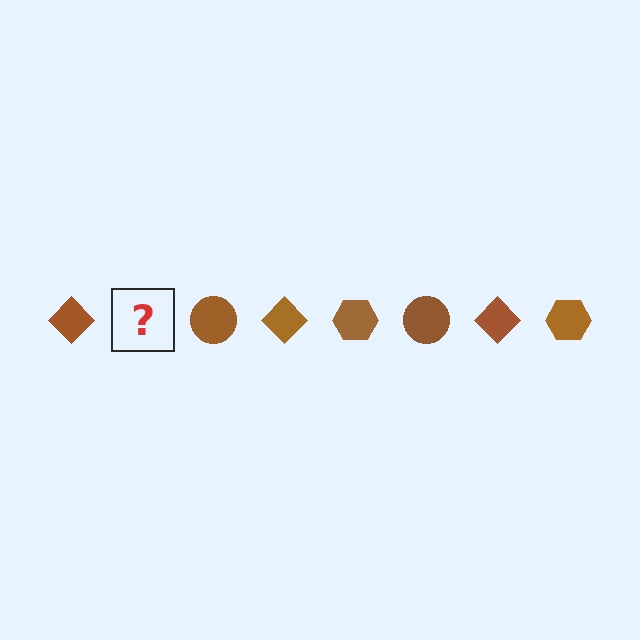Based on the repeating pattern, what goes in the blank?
The blank should be a brown hexagon.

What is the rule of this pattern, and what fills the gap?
The rule is that the pattern cycles through diamond, hexagon, circle shapes in brown. The gap should be filled with a brown hexagon.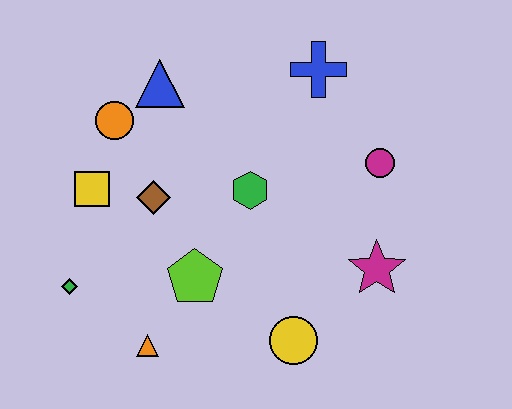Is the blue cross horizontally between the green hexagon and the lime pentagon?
No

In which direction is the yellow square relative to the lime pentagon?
The yellow square is to the left of the lime pentagon.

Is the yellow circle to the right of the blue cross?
No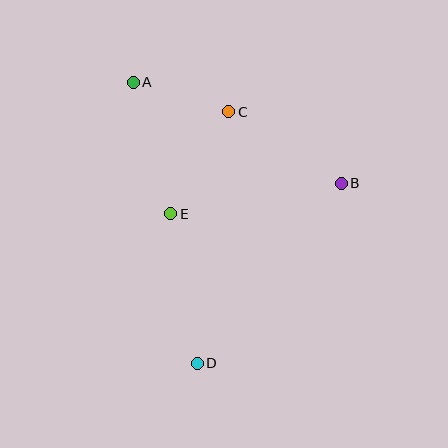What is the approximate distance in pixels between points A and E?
The distance between A and E is approximately 137 pixels.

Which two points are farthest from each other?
Points A and D are farthest from each other.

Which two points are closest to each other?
Points A and C are closest to each other.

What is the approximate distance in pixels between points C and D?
The distance between C and D is approximately 254 pixels.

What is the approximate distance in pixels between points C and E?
The distance between C and E is approximately 117 pixels.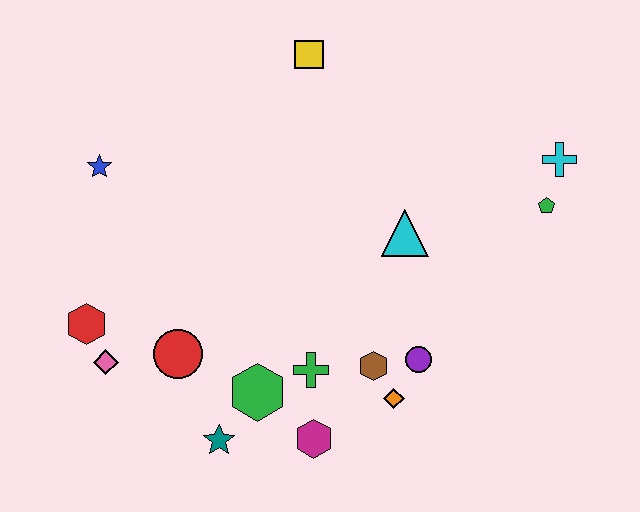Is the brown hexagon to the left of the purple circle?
Yes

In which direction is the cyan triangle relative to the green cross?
The cyan triangle is above the green cross.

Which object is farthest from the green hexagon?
The cyan cross is farthest from the green hexagon.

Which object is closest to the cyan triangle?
The purple circle is closest to the cyan triangle.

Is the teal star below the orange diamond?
Yes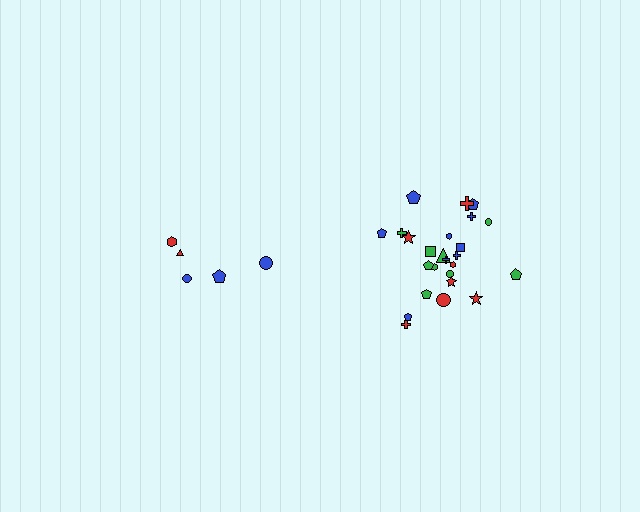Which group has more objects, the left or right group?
The right group.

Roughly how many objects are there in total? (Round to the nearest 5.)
Roughly 30 objects in total.